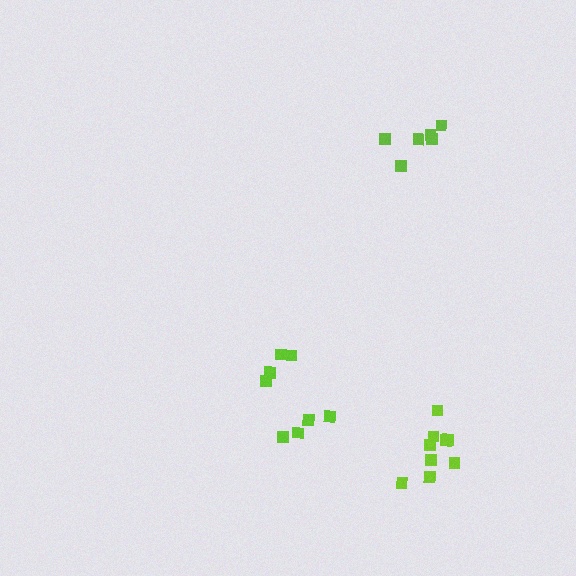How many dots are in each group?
Group 1: 8 dots, Group 2: 6 dots, Group 3: 9 dots (23 total).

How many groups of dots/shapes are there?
There are 3 groups.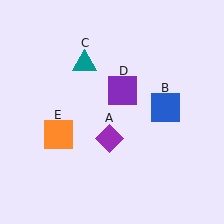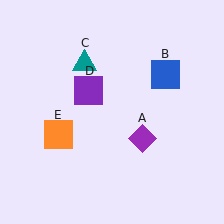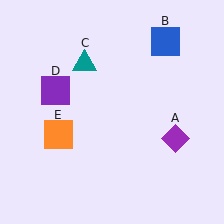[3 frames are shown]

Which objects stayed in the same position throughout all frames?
Teal triangle (object C) and orange square (object E) remained stationary.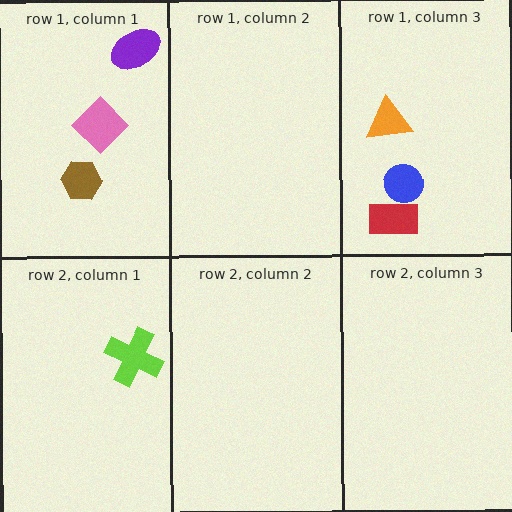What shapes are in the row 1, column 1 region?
The purple ellipse, the brown hexagon, the pink diamond.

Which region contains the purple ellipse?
The row 1, column 1 region.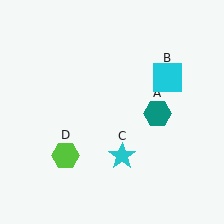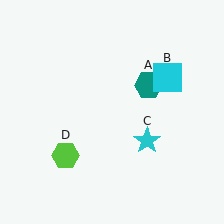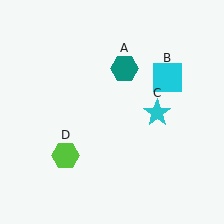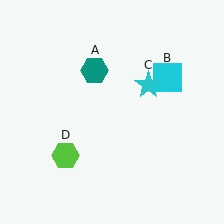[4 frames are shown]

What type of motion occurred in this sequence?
The teal hexagon (object A), cyan star (object C) rotated counterclockwise around the center of the scene.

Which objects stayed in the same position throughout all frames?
Cyan square (object B) and lime hexagon (object D) remained stationary.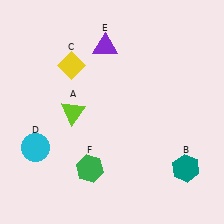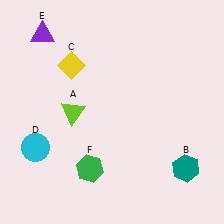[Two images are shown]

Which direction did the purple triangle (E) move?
The purple triangle (E) moved left.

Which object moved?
The purple triangle (E) moved left.